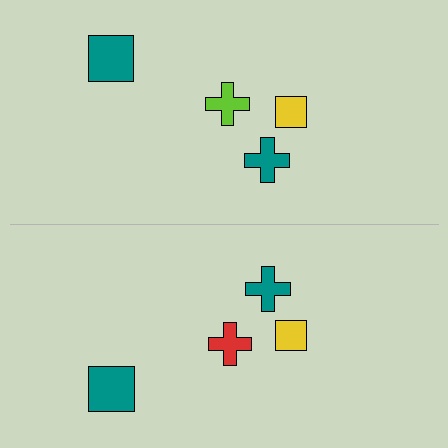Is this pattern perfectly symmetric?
No, the pattern is not perfectly symmetric. The red cross on the bottom side breaks the symmetry — its mirror counterpart is lime.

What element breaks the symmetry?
The red cross on the bottom side breaks the symmetry — its mirror counterpart is lime.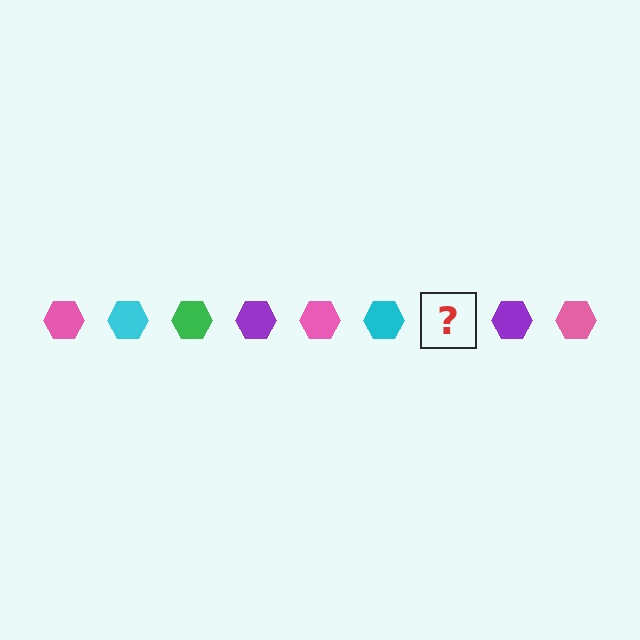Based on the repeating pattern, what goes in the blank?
The blank should be a green hexagon.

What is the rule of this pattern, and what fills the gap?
The rule is that the pattern cycles through pink, cyan, green, purple hexagons. The gap should be filled with a green hexagon.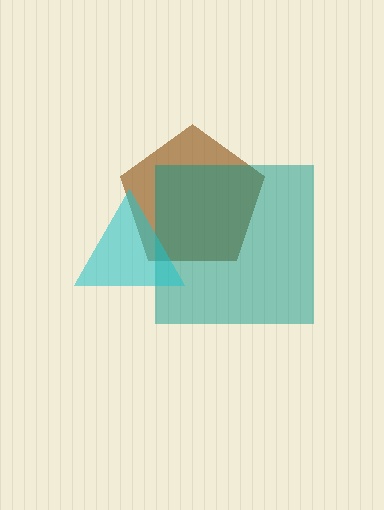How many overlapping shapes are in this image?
There are 3 overlapping shapes in the image.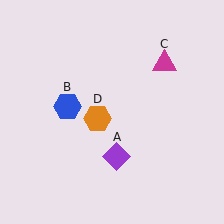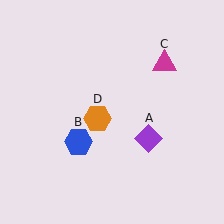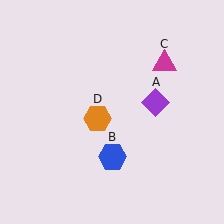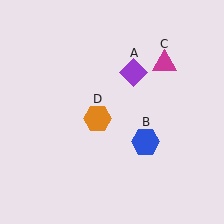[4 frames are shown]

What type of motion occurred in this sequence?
The purple diamond (object A), blue hexagon (object B) rotated counterclockwise around the center of the scene.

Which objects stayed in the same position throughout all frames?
Magenta triangle (object C) and orange hexagon (object D) remained stationary.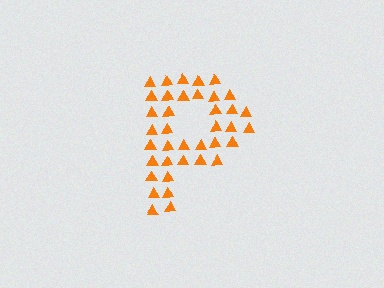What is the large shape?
The large shape is the letter P.